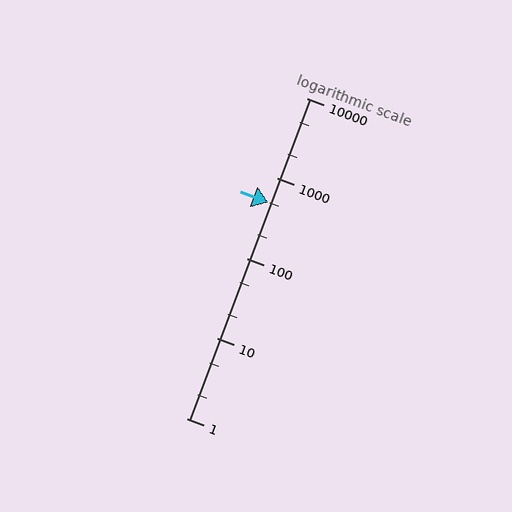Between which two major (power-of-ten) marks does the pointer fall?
The pointer is between 100 and 1000.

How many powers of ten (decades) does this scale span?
The scale spans 4 decades, from 1 to 10000.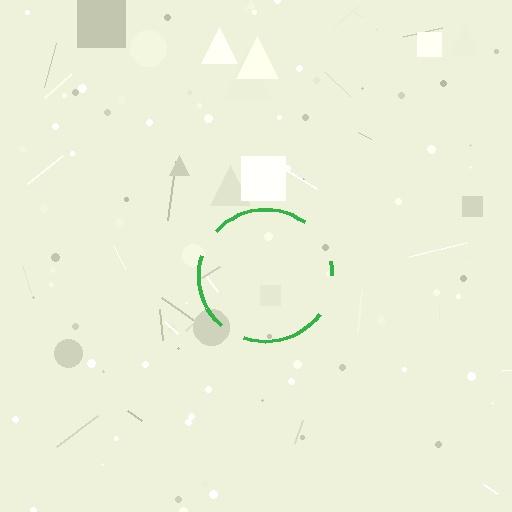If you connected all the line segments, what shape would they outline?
They would outline a circle.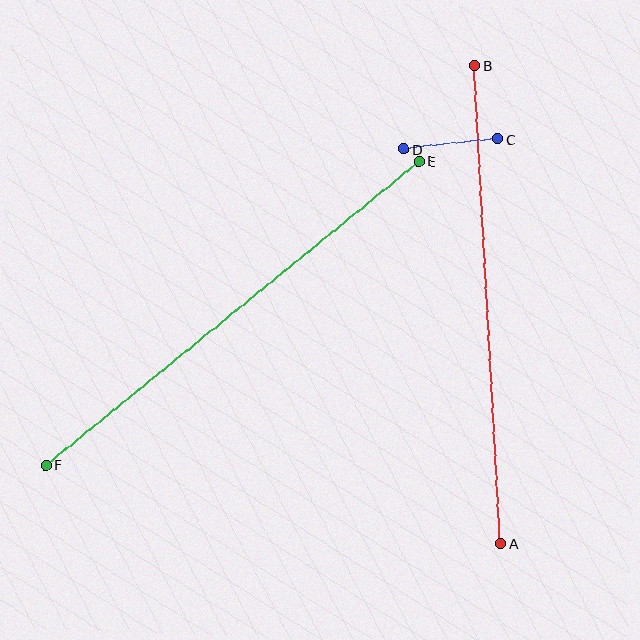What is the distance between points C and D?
The distance is approximately 94 pixels.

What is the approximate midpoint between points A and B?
The midpoint is at approximately (488, 304) pixels.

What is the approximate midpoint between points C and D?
The midpoint is at approximately (451, 144) pixels.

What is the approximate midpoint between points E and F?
The midpoint is at approximately (232, 313) pixels.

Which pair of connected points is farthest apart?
Points E and F are farthest apart.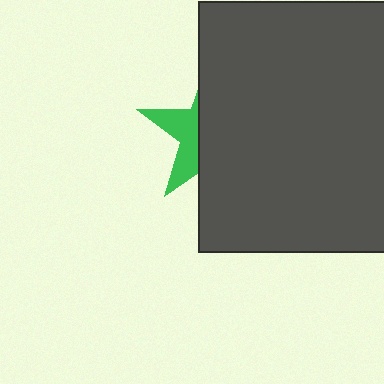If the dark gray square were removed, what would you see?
You would see the complete green star.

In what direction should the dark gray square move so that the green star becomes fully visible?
The dark gray square should move right. That is the shortest direction to clear the overlap and leave the green star fully visible.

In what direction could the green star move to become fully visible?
The green star could move left. That would shift it out from behind the dark gray square entirely.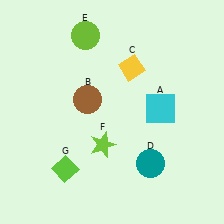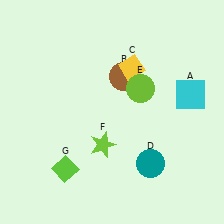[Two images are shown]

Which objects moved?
The objects that moved are: the cyan square (A), the brown circle (B), the lime circle (E).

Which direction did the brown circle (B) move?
The brown circle (B) moved right.